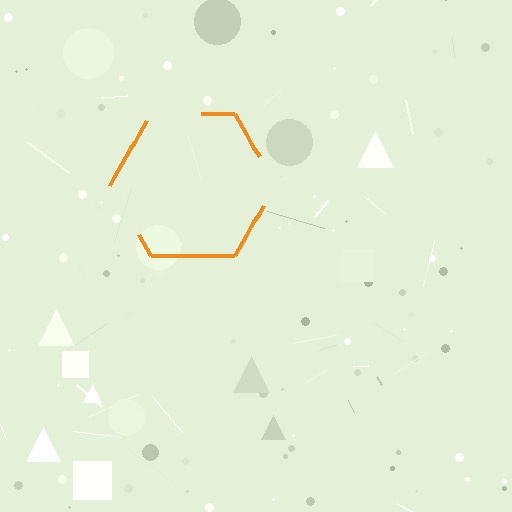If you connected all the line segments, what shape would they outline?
They would outline a hexagon.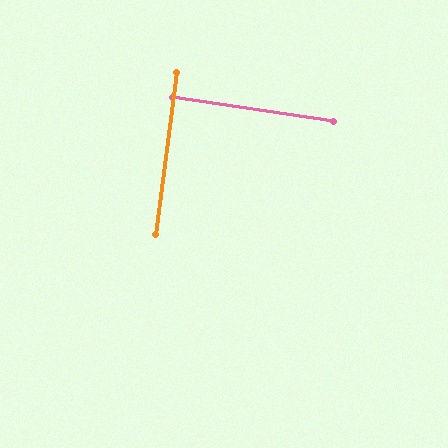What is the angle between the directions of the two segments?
Approximately 89 degrees.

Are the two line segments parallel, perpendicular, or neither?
Perpendicular — they meet at approximately 89°.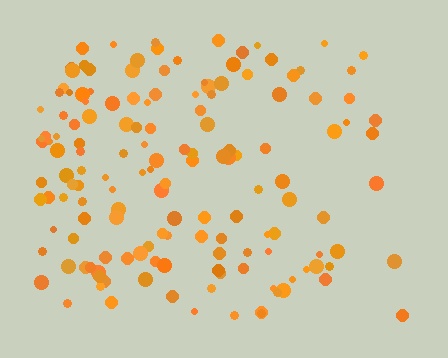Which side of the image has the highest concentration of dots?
The left.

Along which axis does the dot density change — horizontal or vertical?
Horizontal.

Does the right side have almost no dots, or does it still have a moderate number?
Still a moderate number, just noticeably fewer than the left.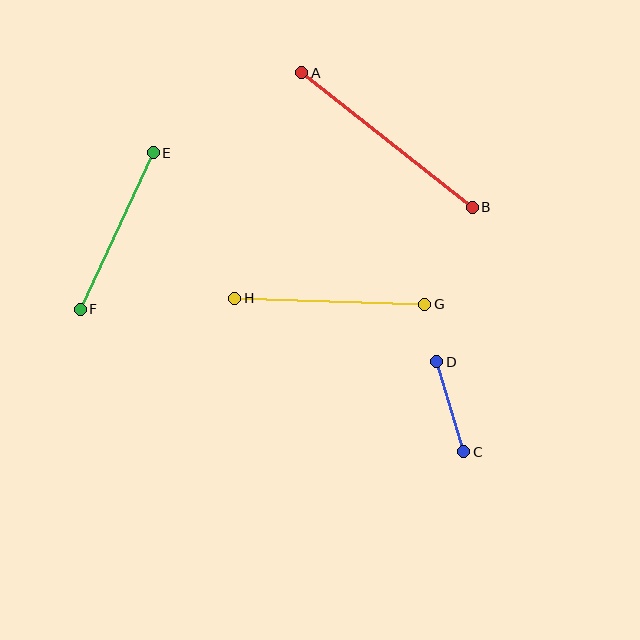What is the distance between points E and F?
The distance is approximately 173 pixels.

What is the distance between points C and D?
The distance is approximately 94 pixels.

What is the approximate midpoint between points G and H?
The midpoint is at approximately (330, 301) pixels.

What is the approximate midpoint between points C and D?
The midpoint is at approximately (450, 407) pixels.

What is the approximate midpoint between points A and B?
The midpoint is at approximately (387, 140) pixels.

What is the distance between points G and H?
The distance is approximately 190 pixels.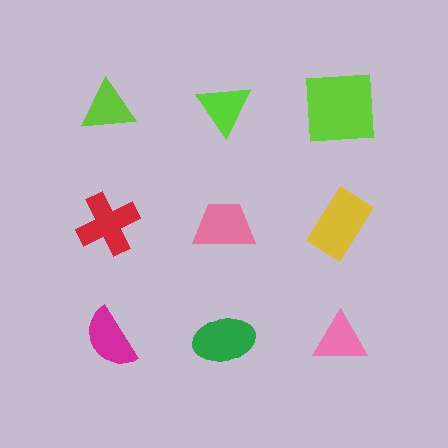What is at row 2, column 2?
A pink trapezoid.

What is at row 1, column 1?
A lime triangle.